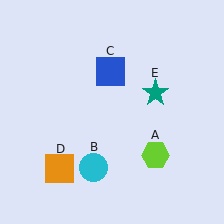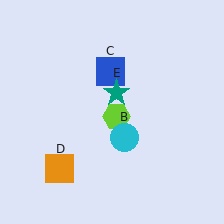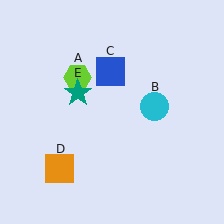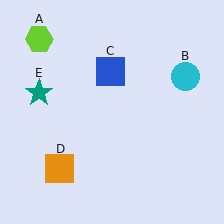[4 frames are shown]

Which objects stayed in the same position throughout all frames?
Blue square (object C) and orange square (object D) remained stationary.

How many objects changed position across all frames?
3 objects changed position: lime hexagon (object A), cyan circle (object B), teal star (object E).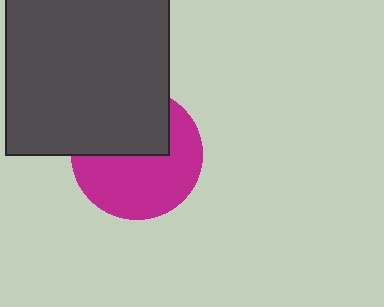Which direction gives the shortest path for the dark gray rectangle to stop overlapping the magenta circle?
Moving up gives the shortest separation.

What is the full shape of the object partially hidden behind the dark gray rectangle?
The partially hidden object is a magenta circle.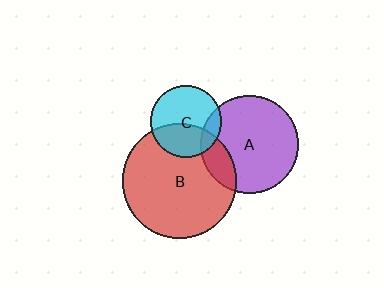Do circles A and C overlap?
Yes.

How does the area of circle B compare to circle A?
Approximately 1.3 times.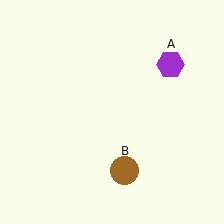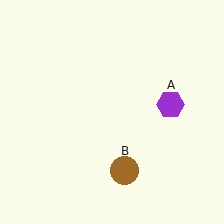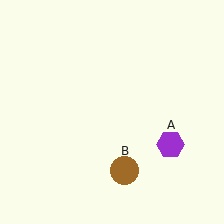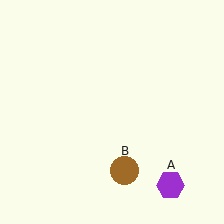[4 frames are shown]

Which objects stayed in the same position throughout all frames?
Brown circle (object B) remained stationary.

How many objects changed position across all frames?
1 object changed position: purple hexagon (object A).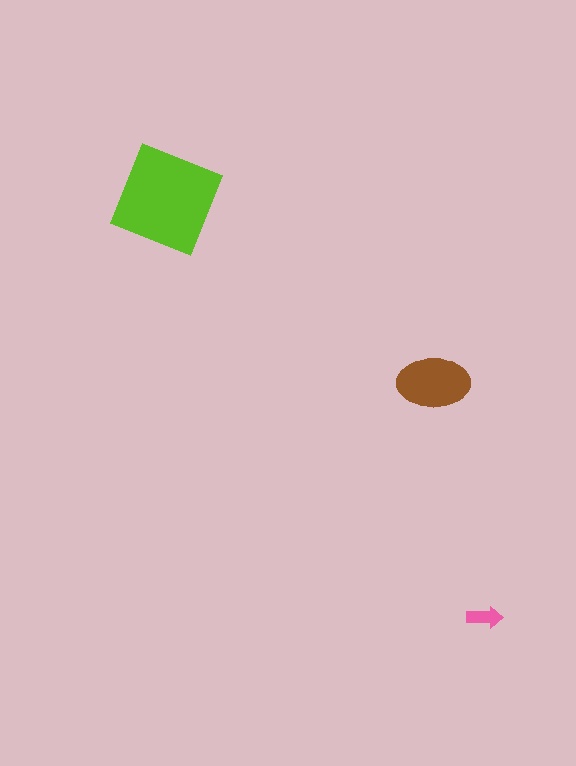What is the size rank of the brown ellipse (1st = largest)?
2nd.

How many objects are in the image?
There are 3 objects in the image.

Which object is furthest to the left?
The lime square is leftmost.